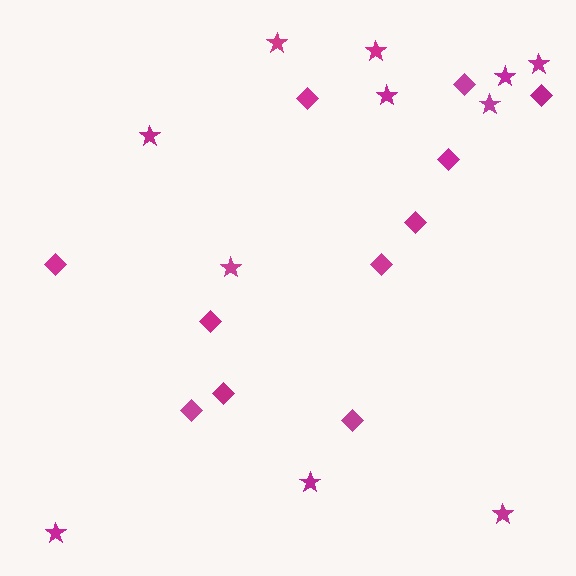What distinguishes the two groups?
There are 2 groups: one group of diamonds (11) and one group of stars (11).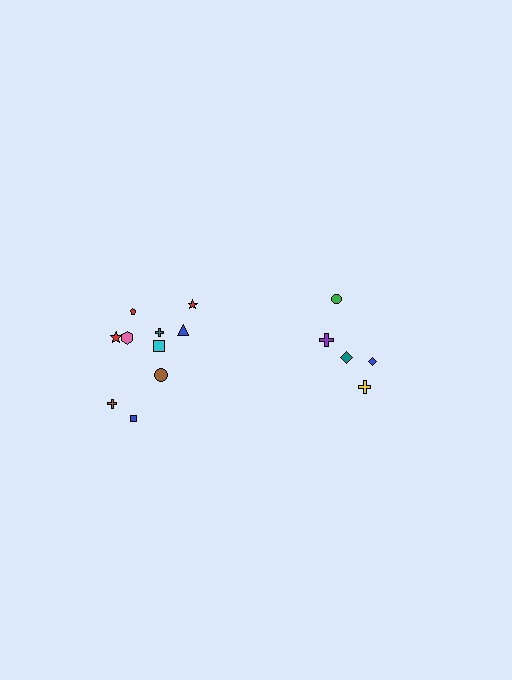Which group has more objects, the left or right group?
The left group.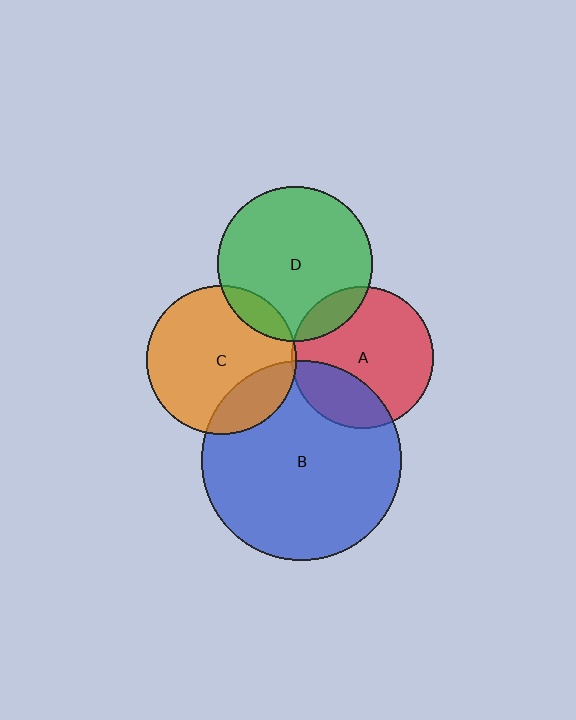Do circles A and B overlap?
Yes.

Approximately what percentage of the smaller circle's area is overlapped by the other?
Approximately 25%.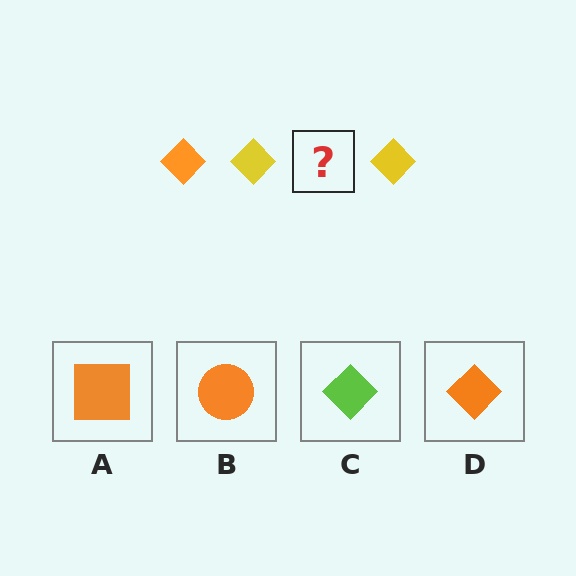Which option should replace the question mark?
Option D.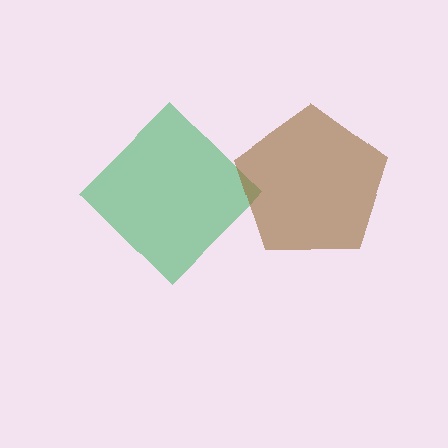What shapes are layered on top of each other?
The layered shapes are: a green diamond, a brown pentagon.